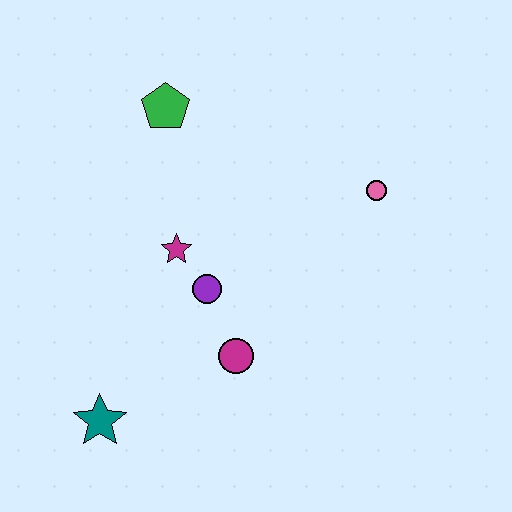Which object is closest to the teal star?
The magenta circle is closest to the teal star.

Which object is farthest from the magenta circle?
The green pentagon is farthest from the magenta circle.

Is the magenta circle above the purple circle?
No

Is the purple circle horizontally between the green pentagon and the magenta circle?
Yes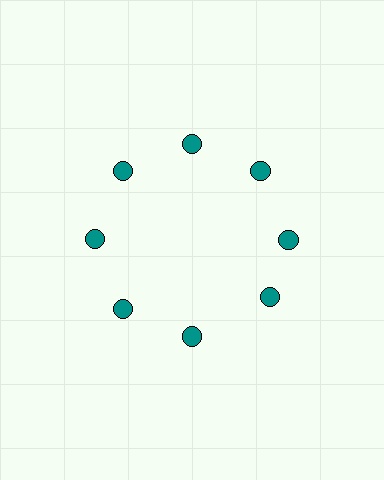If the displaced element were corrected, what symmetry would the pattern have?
It would have 8-fold rotational symmetry — the pattern would map onto itself every 45 degrees.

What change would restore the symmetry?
The symmetry would be restored by rotating it back into even spacing with its neighbors so that all 8 circles sit at equal angles and equal distance from the center.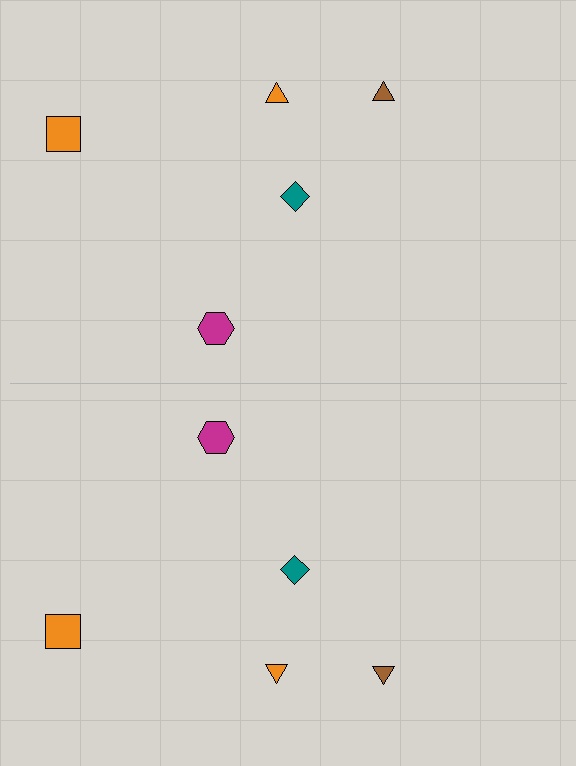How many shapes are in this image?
There are 10 shapes in this image.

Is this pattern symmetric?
Yes, this pattern has bilateral (reflection) symmetry.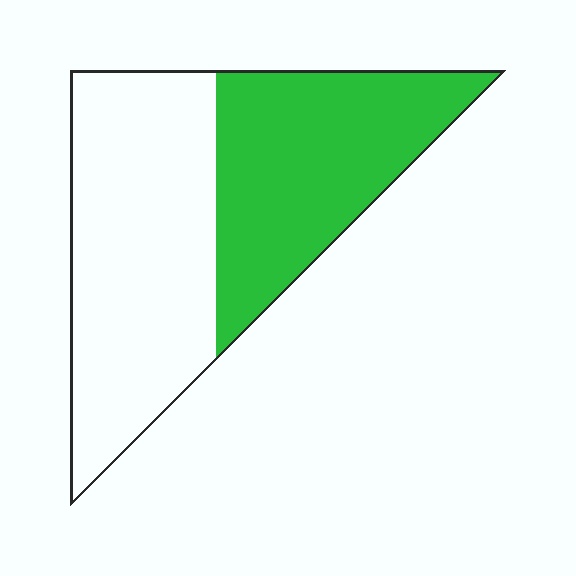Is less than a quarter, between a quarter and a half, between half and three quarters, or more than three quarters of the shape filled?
Between a quarter and a half.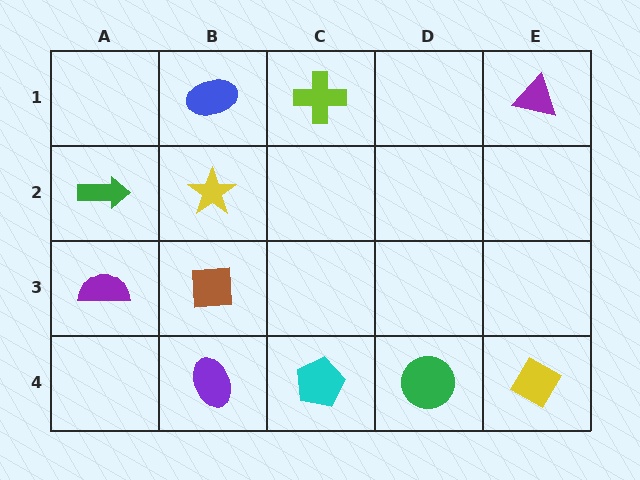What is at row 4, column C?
A cyan pentagon.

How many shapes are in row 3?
2 shapes.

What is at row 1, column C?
A lime cross.